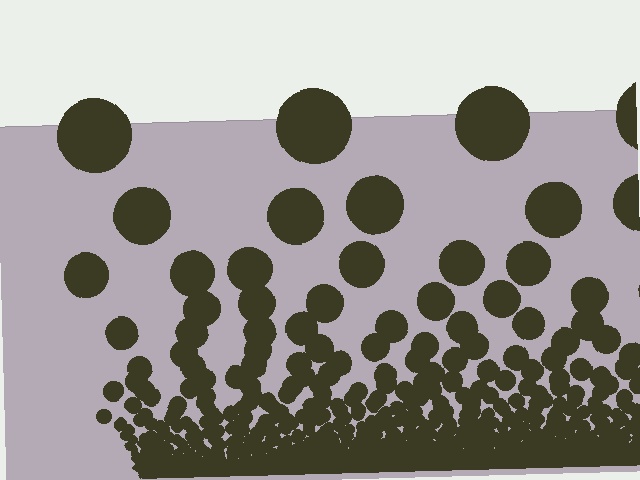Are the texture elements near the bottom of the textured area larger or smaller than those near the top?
Smaller. The gradient is inverted — elements near the bottom are smaller and denser.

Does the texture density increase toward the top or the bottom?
Density increases toward the bottom.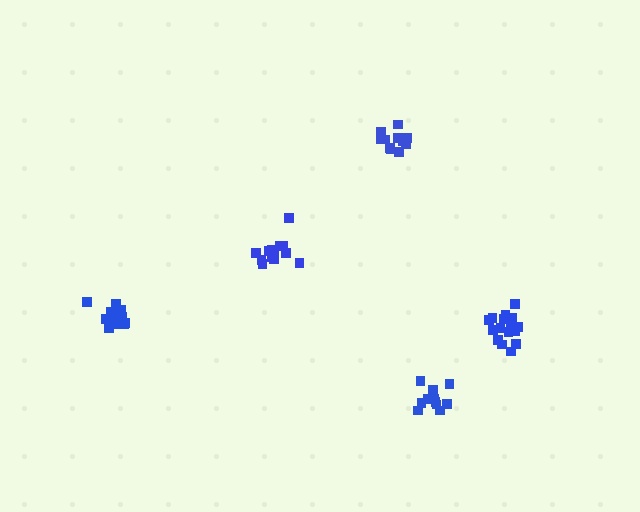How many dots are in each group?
Group 1: 13 dots, Group 2: 12 dots, Group 3: 17 dots, Group 4: 12 dots, Group 5: 13 dots (67 total).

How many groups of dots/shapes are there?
There are 5 groups.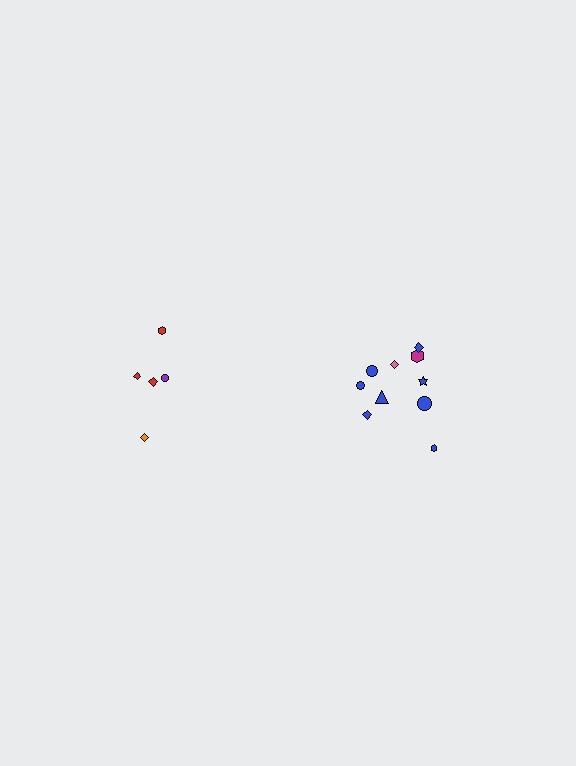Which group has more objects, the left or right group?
The right group.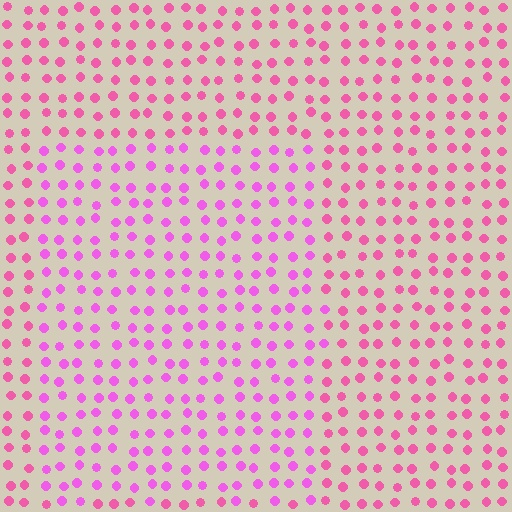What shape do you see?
I see a rectangle.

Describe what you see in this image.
The image is filled with small pink elements in a uniform arrangement. A rectangle-shaped region is visible where the elements are tinted to a slightly different hue, forming a subtle color boundary.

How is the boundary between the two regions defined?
The boundary is defined purely by a slight shift in hue (about 26 degrees). Spacing, size, and orientation are identical on both sides.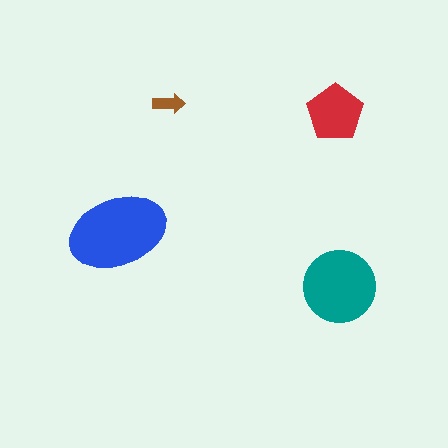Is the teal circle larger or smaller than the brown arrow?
Larger.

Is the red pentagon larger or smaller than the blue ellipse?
Smaller.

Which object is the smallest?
The brown arrow.